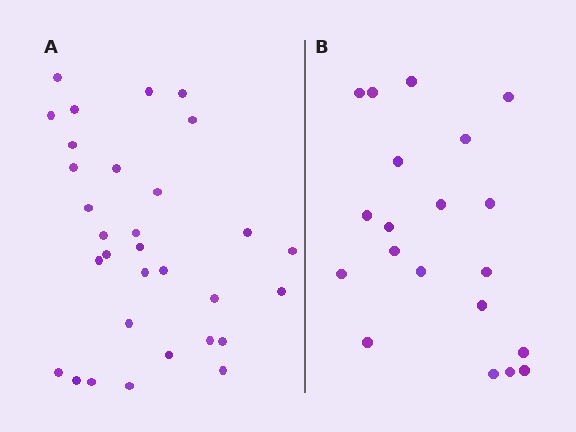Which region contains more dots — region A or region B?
Region A (the left region) has more dots.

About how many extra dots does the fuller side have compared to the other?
Region A has roughly 12 or so more dots than region B.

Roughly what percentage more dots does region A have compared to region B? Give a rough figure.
About 55% more.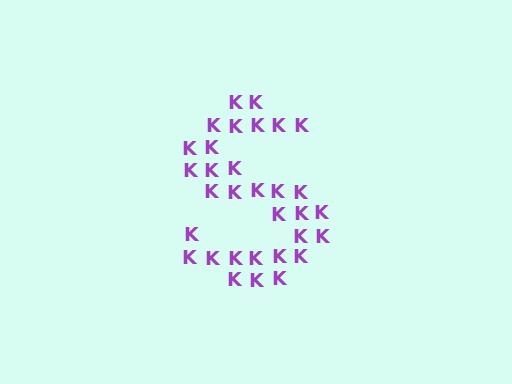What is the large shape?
The large shape is the letter S.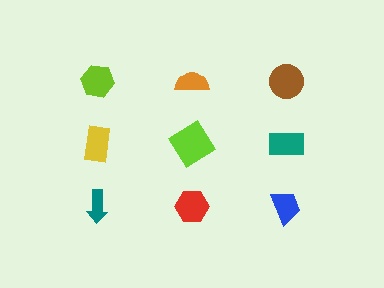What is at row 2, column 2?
A lime diamond.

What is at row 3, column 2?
A red hexagon.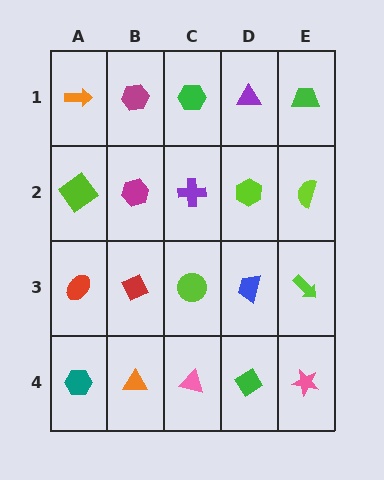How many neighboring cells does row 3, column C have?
4.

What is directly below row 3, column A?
A teal hexagon.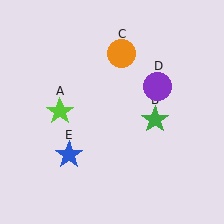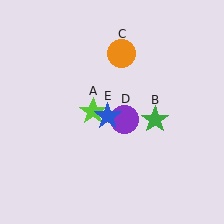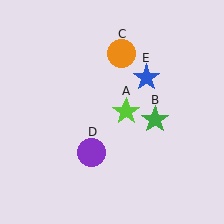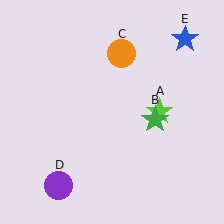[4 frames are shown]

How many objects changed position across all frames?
3 objects changed position: lime star (object A), purple circle (object D), blue star (object E).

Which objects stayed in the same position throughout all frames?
Green star (object B) and orange circle (object C) remained stationary.